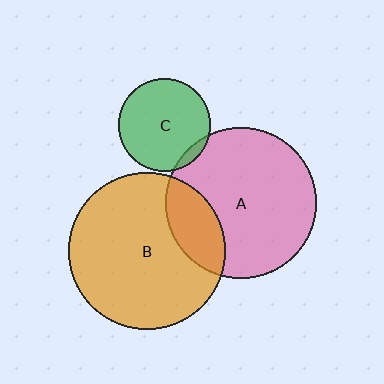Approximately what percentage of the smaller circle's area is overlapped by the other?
Approximately 20%.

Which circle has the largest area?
Circle B (orange).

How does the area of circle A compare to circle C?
Approximately 2.7 times.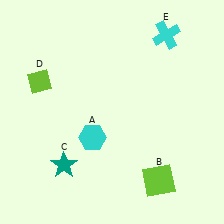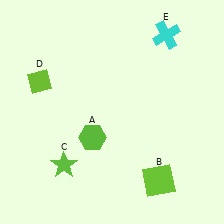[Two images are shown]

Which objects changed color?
A changed from cyan to lime. C changed from teal to lime.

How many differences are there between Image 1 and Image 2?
There are 2 differences between the two images.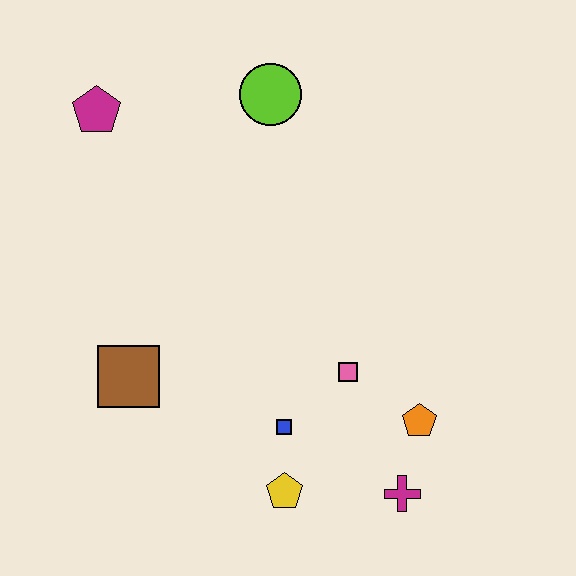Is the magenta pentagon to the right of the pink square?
No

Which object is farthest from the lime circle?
The magenta cross is farthest from the lime circle.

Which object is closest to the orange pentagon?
The magenta cross is closest to the orange pentagon.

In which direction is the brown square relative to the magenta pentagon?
The brown square is below the magenta pentagon.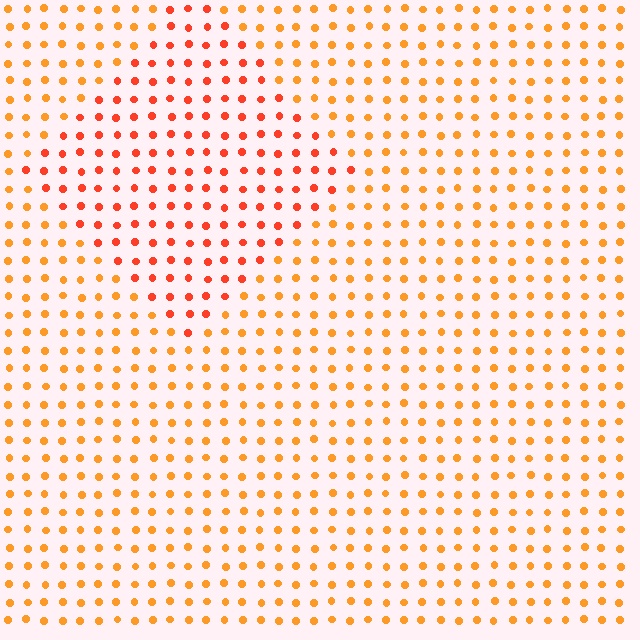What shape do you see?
I see a diamond.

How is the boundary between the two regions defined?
The boundary is defined purely by a slight shift in hue (about 26 degrees). Spacing, size, and orientation are identical on both sides.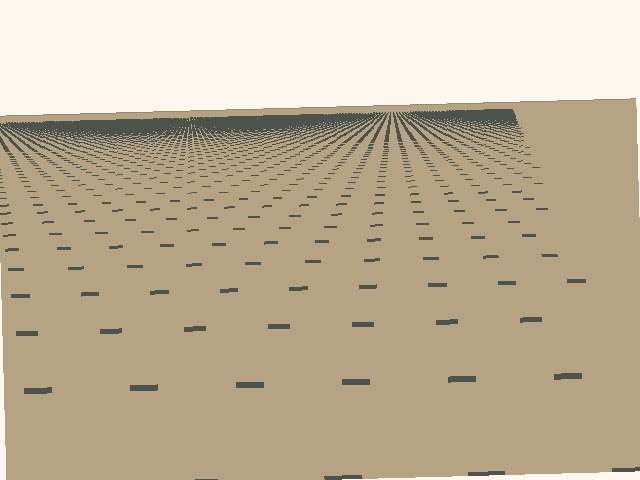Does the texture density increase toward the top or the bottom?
Density increases toward the top.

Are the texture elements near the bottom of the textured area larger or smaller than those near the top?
Larger. Near the bottom, elements are closer to the viewer and appear at a bigger on-screen size.